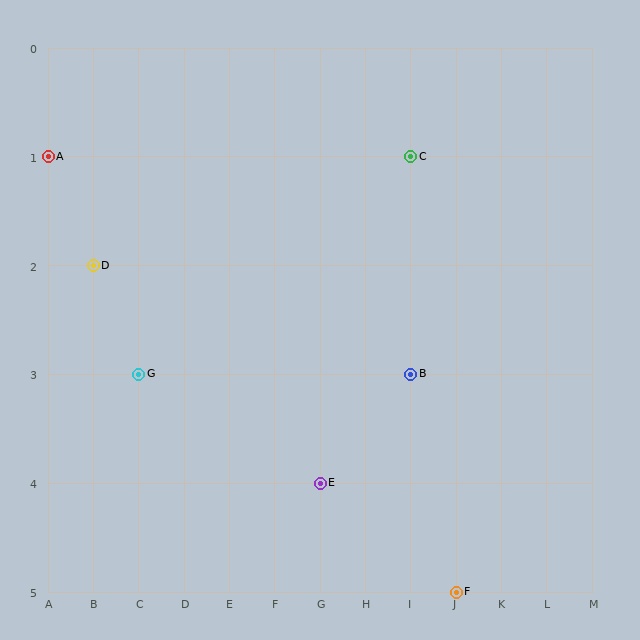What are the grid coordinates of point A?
Point A is at grid coordinates (A, 1).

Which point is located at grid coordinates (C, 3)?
Point G is at (C, 3).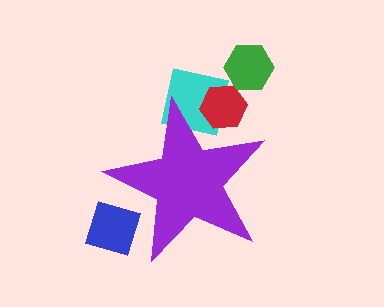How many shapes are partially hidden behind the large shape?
3 shapes are partially hidden.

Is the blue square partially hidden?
Yes, the blue square is partially hidden behind the purple star.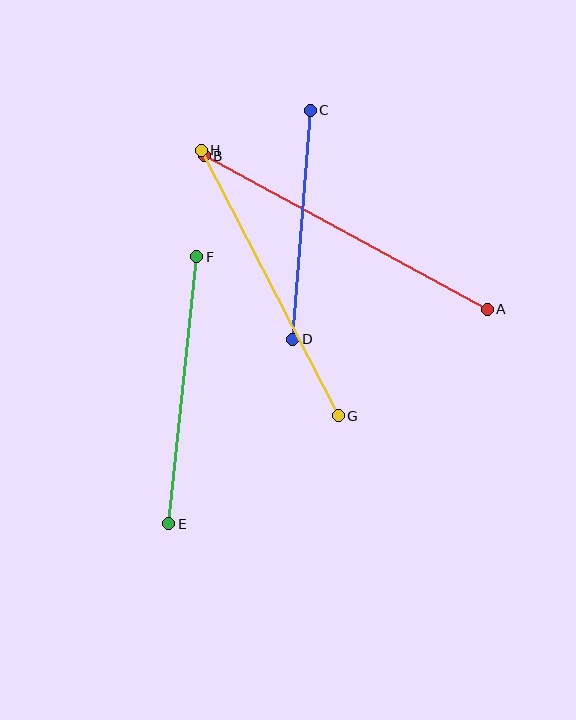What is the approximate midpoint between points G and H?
The midpoint is at approximately (270, 283) pixels.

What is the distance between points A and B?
The distance is approximately 322 pixels.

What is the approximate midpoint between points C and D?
The midpoint is at approximately (302, 225) pixels.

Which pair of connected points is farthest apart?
Points A and B are farthest apart.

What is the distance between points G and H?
The distance is approximately 299 pixels.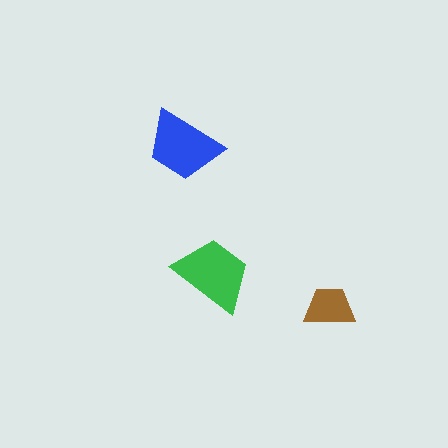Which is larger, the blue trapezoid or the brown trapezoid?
The blue one.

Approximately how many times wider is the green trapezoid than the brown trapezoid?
About 1.5 times wider.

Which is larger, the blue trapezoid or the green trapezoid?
The green one.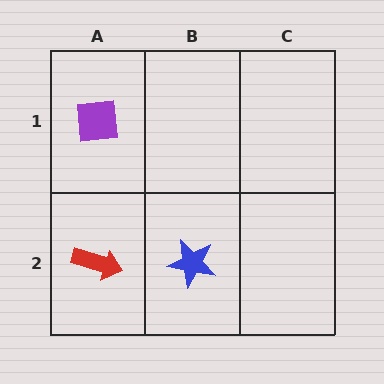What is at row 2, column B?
A blue star.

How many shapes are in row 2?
2 shapes.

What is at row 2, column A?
A red arrow.